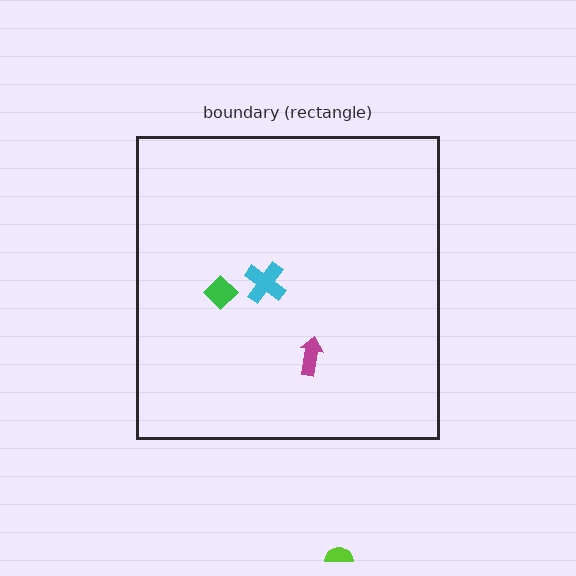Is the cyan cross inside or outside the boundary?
Inside.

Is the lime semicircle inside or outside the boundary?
Outside.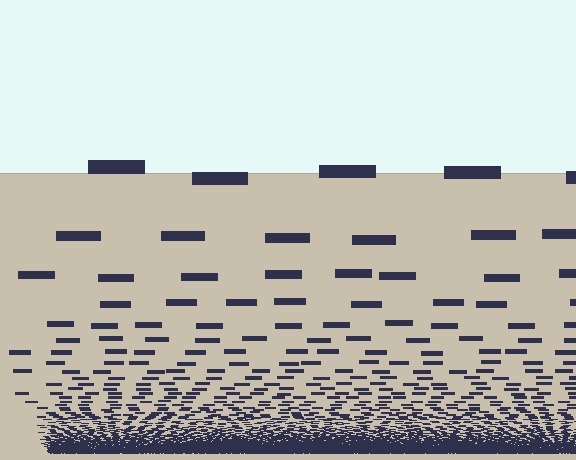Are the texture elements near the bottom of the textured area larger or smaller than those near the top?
Smaller. The gradient is inverted — elements near the bottom are smaller and denser.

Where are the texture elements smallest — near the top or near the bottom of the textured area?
Near the bottom.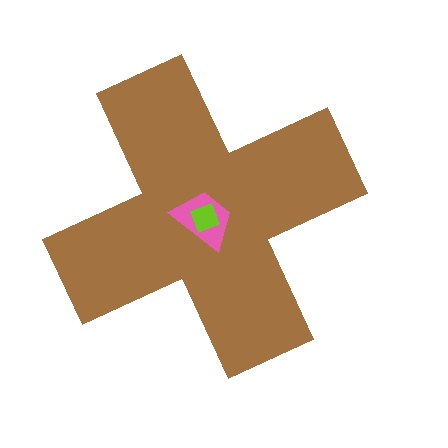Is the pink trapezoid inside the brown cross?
Yes.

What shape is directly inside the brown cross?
The pink trapezoid.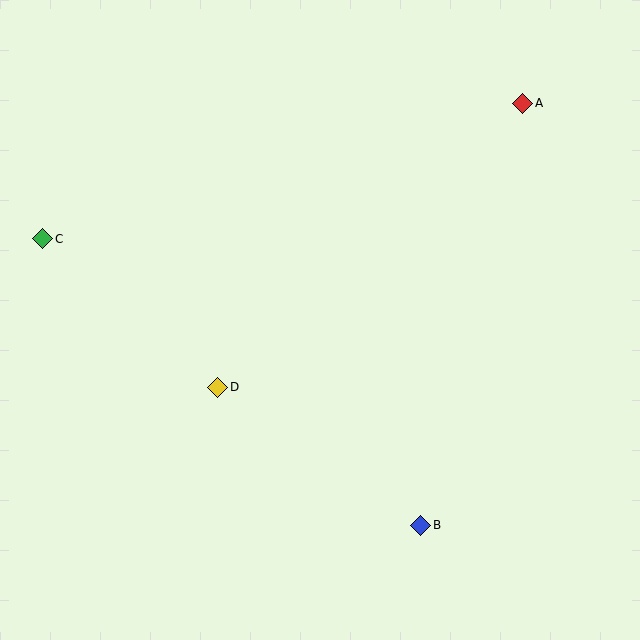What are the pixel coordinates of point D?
Point D is at (218, 387).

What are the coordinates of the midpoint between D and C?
The midpoint between D and C is at (130, 313).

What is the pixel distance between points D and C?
The distance between D and C is 229 pixels.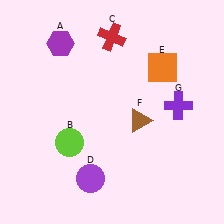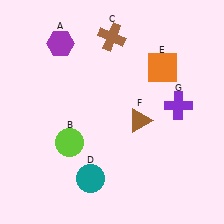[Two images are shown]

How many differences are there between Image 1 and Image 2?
There are 2 differences between the two images.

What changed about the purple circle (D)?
In Image 1, D is purple. In Image 2, it changed to teal.